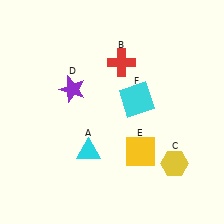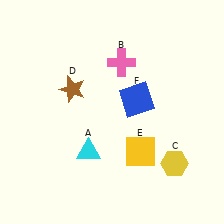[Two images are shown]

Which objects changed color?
B changed from red to pink. D changed from purple to brown. F changed from cyan to blue.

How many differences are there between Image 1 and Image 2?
There are 3 differences between the two images.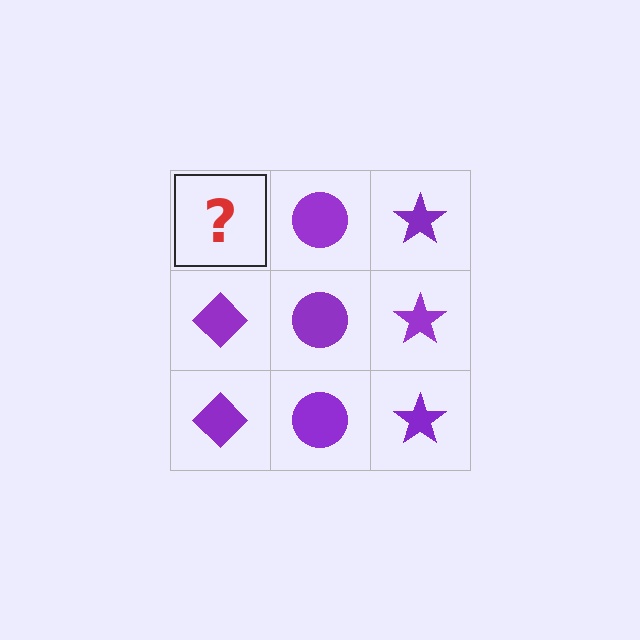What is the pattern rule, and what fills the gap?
The rule is that each column has a consistent shape. The gap should be filled with a purple diamond.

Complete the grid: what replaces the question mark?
The question mark should be replaced with a purple diamond.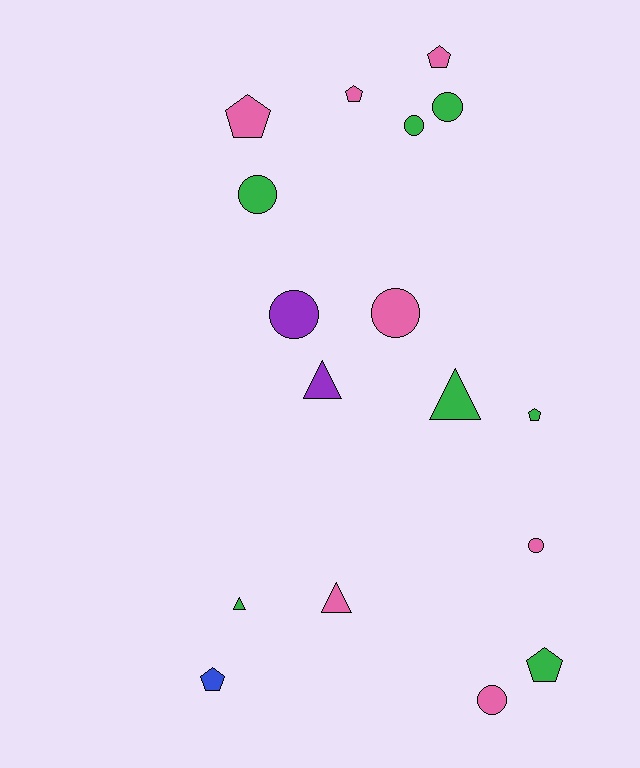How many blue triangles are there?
There are no blue triangles.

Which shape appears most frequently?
Circle, with 7 objects.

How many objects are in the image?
There are 17 objects.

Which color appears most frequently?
Green, with 7 objects.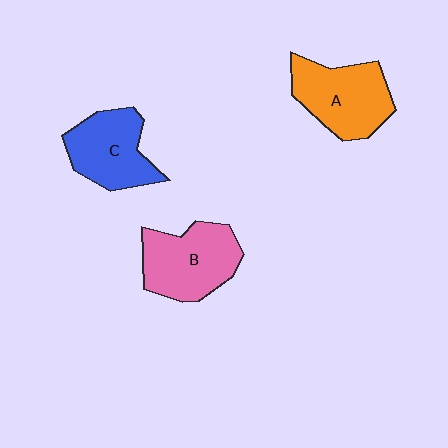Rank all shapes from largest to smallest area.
From largest to smallest: B (pink), A (orange), C (blue).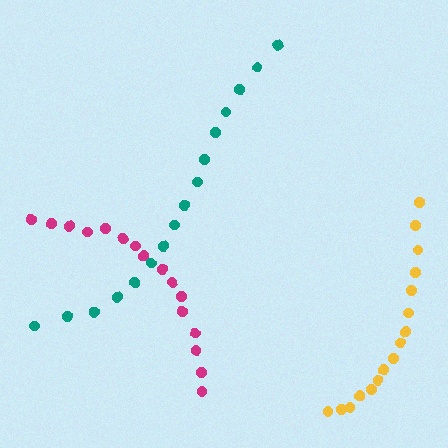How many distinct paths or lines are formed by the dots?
There are 3 distinct paths.